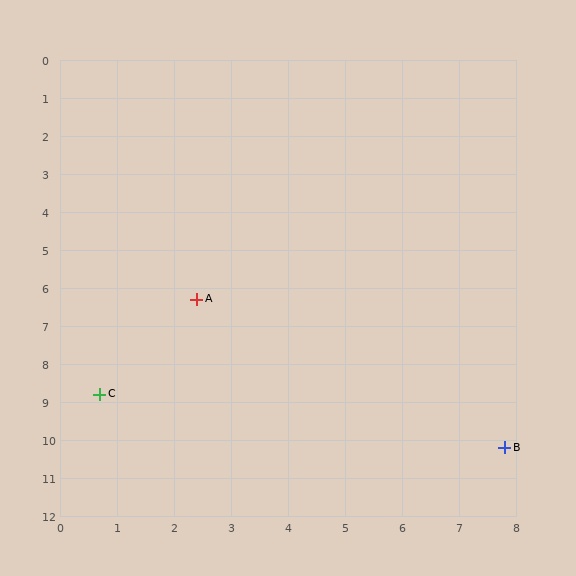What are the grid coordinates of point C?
Point C is at approximately (0.7, 8.8).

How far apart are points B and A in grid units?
Points B and A are about 6.7 grid units apart.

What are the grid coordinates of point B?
Point B is at approximately (7.8, 10.2).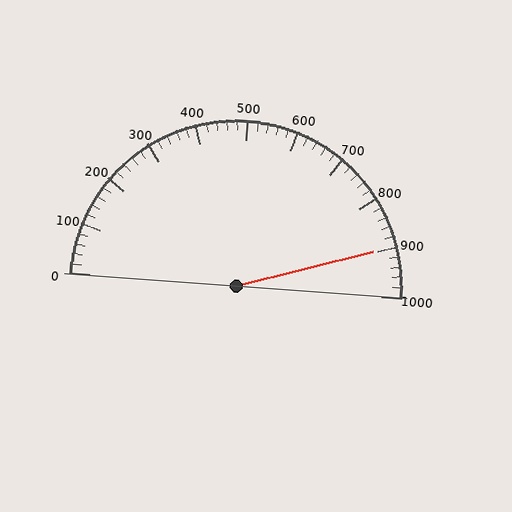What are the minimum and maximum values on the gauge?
The gauge ranges from 0 to 1000.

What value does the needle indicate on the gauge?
The needle indicates approximately 900.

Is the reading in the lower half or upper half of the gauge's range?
The reading is in the upper half of the range (0 to 1000).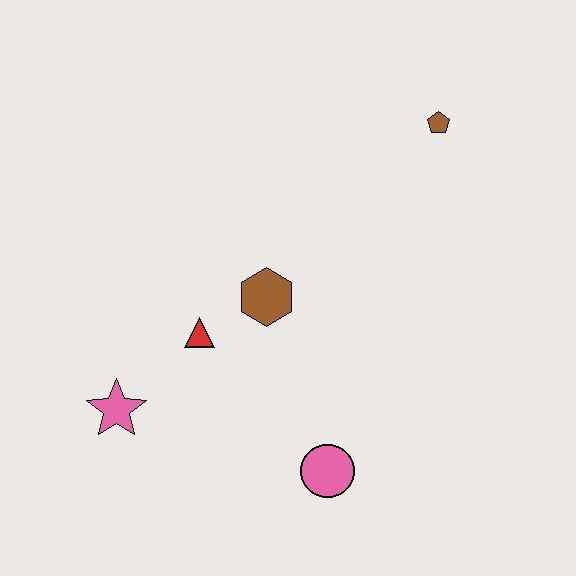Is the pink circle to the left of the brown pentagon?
Yes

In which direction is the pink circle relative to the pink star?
The pink circle is to the right of the pink star.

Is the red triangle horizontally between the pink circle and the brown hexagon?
No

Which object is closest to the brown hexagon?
The red triangle is closest to the brown hexagon.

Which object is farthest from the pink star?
The brown pentagon is farthest from the pink star.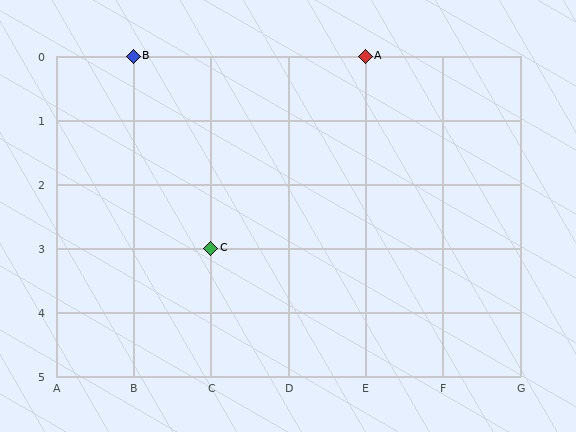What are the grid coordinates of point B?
Point B is at grid coordinates (B, 0).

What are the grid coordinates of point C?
Point C is at grid coordinates (C, 3).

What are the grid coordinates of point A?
Point A is at grid coordinates (E, 0).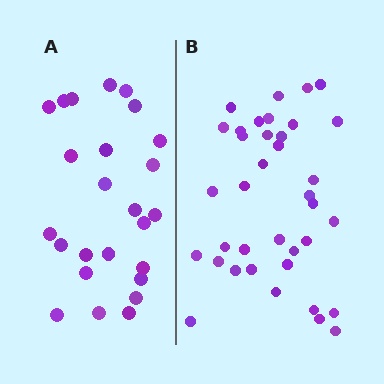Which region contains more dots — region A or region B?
Region B (the right region) has more dots.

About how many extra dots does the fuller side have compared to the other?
Region B has roughly 12 or so more dots than region A.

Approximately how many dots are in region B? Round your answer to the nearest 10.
About 40 dots. (The exact count is 37, which rounds to 40.)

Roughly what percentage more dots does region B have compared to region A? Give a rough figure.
About 50% more.